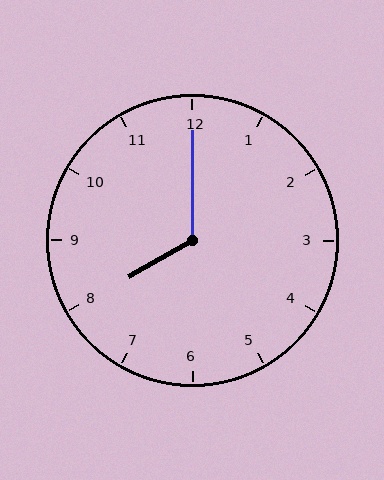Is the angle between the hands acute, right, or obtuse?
It is obtuse.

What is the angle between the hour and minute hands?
Approximately 120 degrees.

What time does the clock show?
8:00.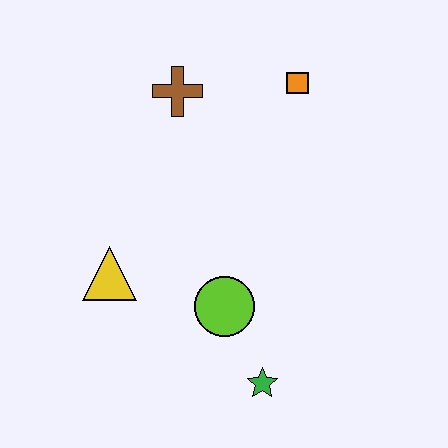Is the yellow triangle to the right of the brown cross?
No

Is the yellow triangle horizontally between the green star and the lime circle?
No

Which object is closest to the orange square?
The brown cross is closest to the orange square.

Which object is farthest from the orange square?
The green star is farthest from the orange square.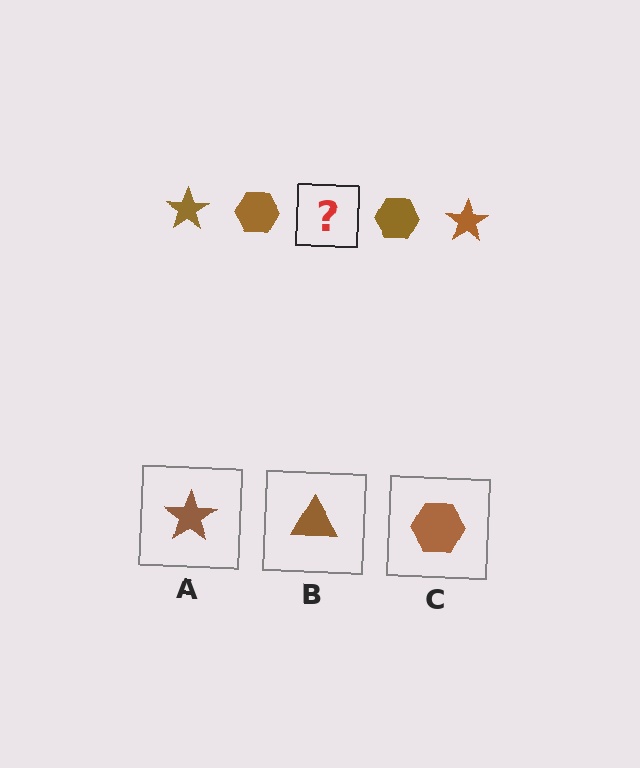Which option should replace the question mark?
Option A.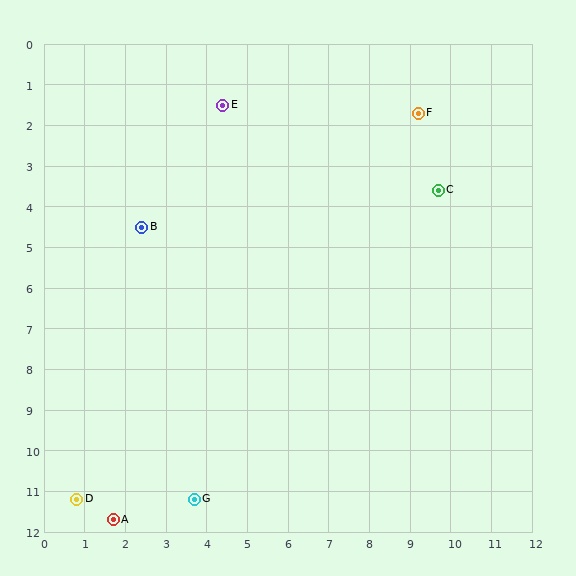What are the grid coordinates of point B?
Point B is at approximately (2.4, 4.5).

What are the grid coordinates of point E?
Point E is at approximately (4.4, 1.5).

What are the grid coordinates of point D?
Point D is at approximately (0.8, 11.2).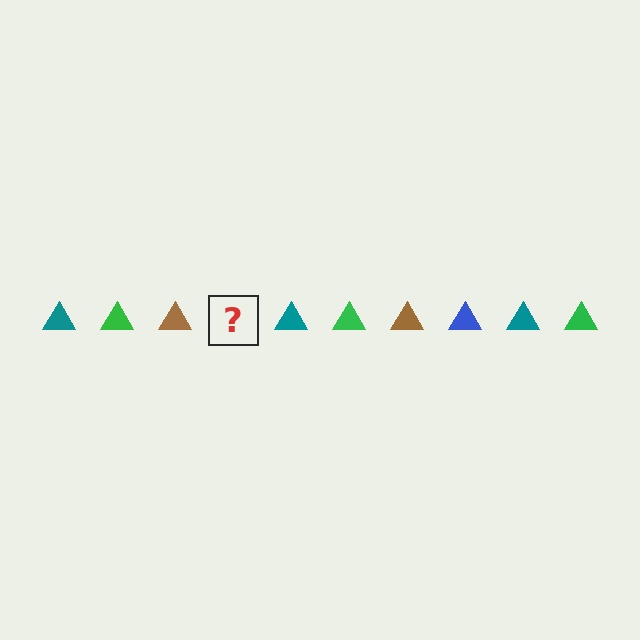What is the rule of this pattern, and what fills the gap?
The rule is that the pattern cycles through teal, green, brown, blue triangles. The gap should be filled with a blue triangle.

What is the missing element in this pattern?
The missing element is a blue triangle.